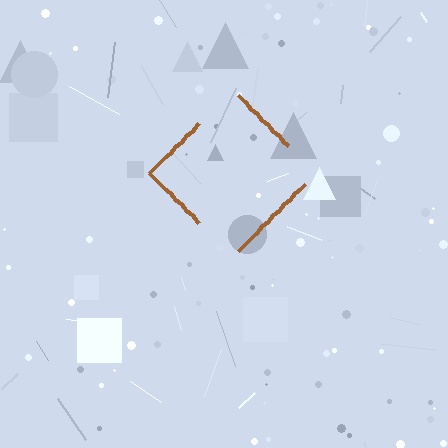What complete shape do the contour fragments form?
The contour fragments form a diamond.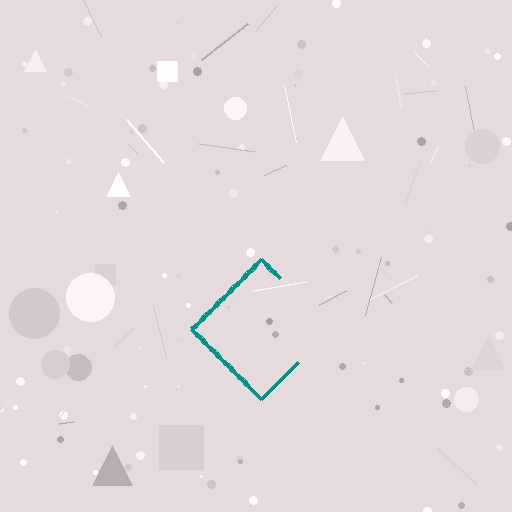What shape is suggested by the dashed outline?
The dashed outline suggests a diamond.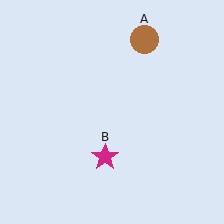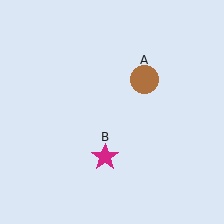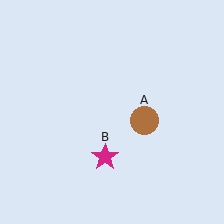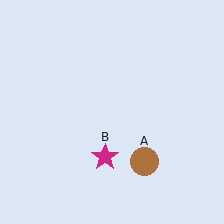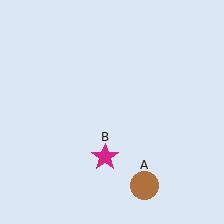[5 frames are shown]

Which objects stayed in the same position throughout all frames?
Magenta star (object B) remained stationary.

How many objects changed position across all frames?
1 object changed position: brown circle (object A).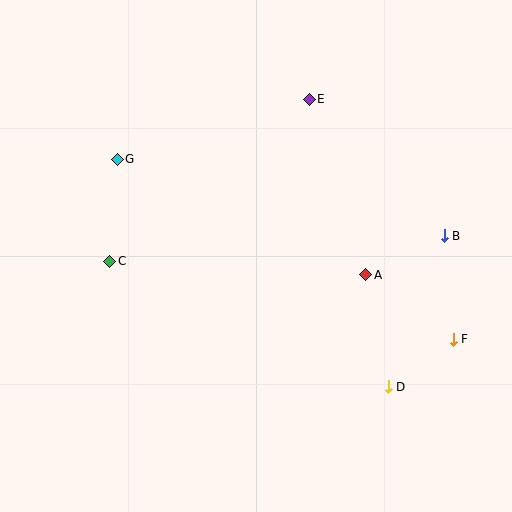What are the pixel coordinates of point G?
Point G is at (117, 159).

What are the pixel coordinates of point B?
Point B is at (444, 236).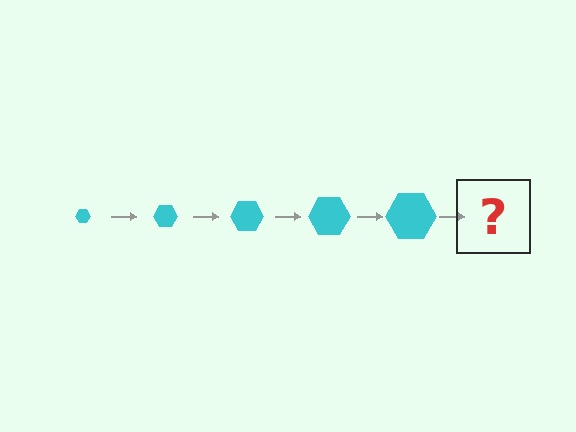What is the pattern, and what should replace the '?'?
The pattern is that the hexagon gets progressively larger each step. The '?' should be a cyan hexagon, larger than the previous one.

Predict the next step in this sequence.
The next step is a cyan hexagon, larger than the previous one.